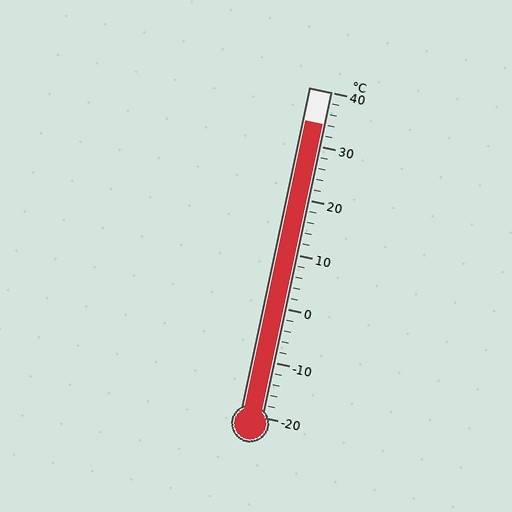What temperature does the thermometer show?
The thermometer shows approximately 34°C.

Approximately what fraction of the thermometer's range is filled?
The thermometer is filled to approximately 90% of its range.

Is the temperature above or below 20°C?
The temperature is above 20°C.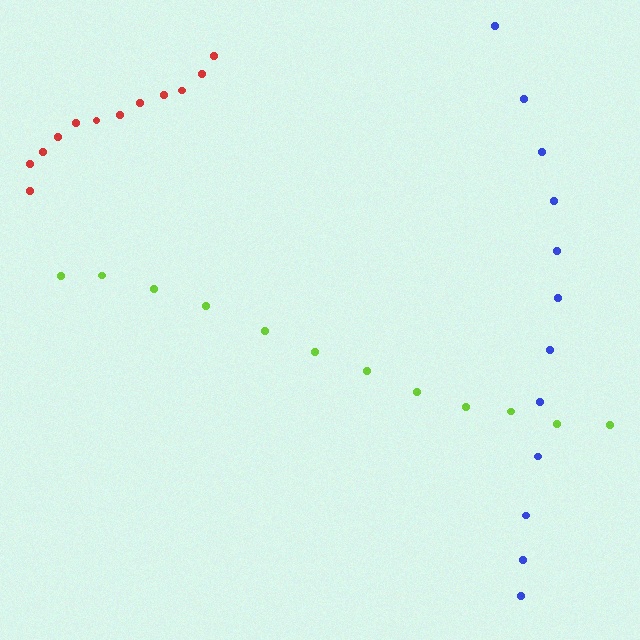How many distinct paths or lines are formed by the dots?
There are 3 distinct paths.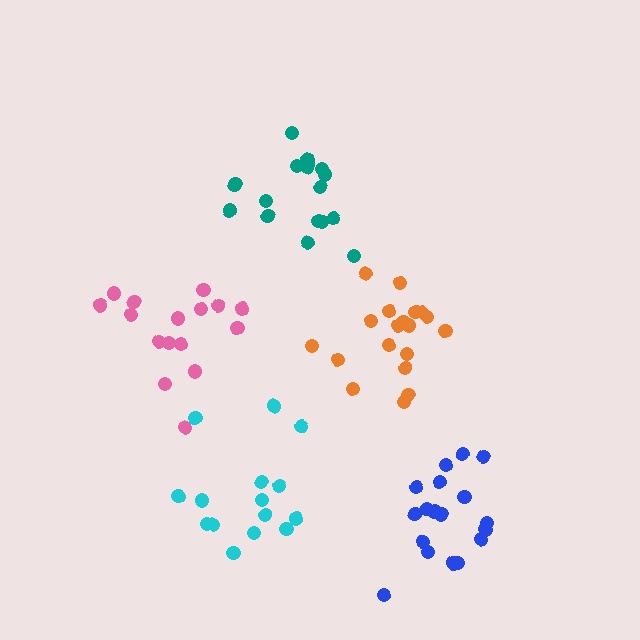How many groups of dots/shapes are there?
There are 5 groups.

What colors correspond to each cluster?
The clusters are colored: orange, cyan, teal, pink, blue.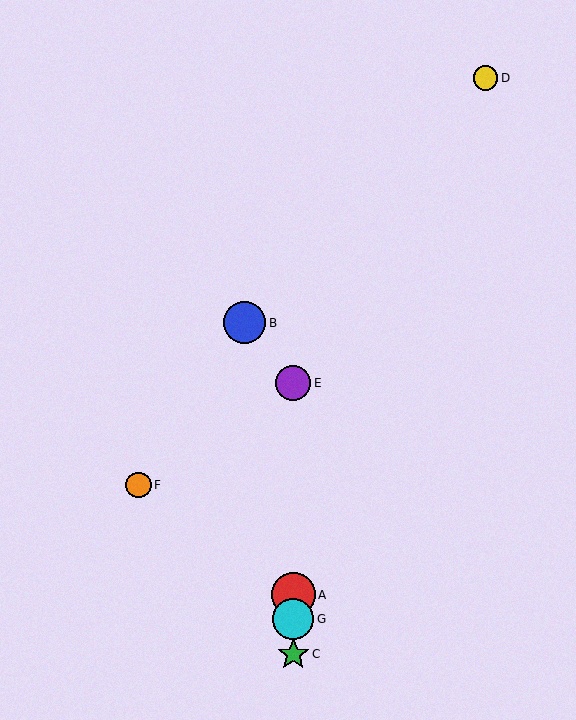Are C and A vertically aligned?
Yes, both are at x≈293.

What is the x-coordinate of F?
Object F is at x≈138.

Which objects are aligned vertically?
Objects A, C, E, G are aligned vertically.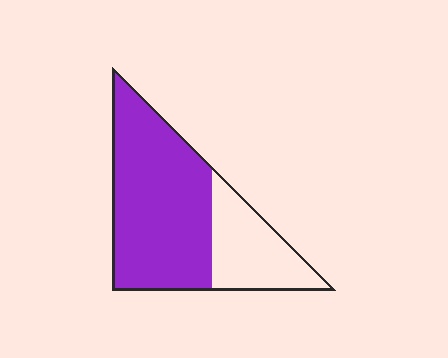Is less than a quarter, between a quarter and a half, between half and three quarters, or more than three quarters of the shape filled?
Between half and three quarters.